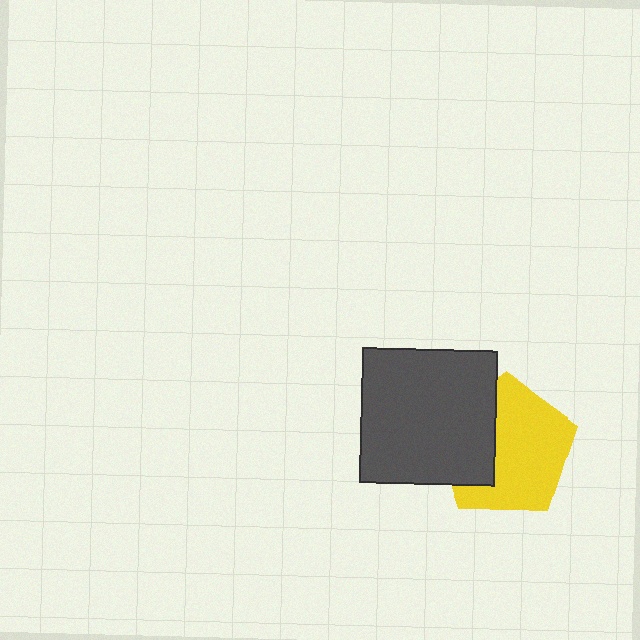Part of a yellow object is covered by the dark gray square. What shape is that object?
It is a pentagon.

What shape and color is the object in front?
The object in front is a dark gray square.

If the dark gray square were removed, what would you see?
You would see the complete yellow pentagon.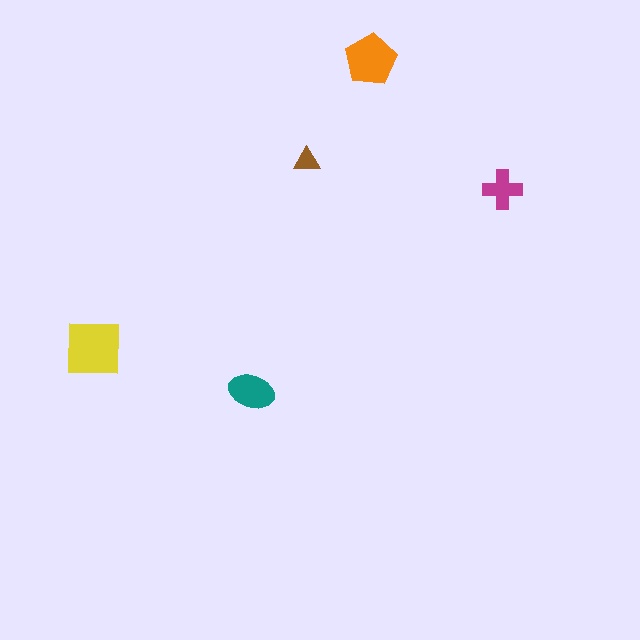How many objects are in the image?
There are 5 objects in the image.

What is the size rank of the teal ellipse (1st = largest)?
3rd.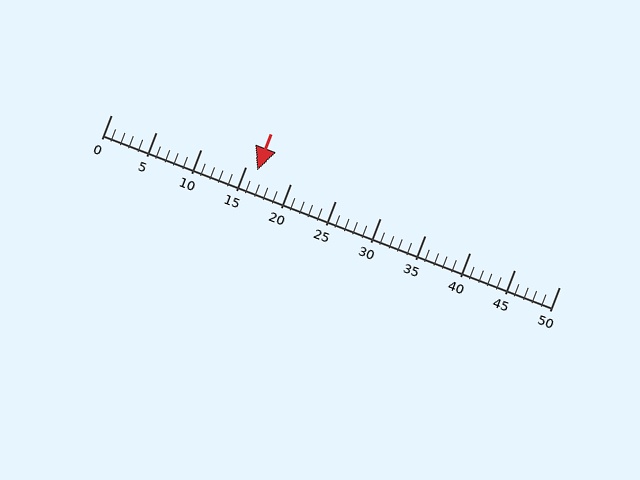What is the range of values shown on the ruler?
The ruler shows values from 0 to 50.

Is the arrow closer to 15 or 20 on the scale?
The arrow is closer to 15.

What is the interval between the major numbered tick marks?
The major tick marks are spaced 5 units apart.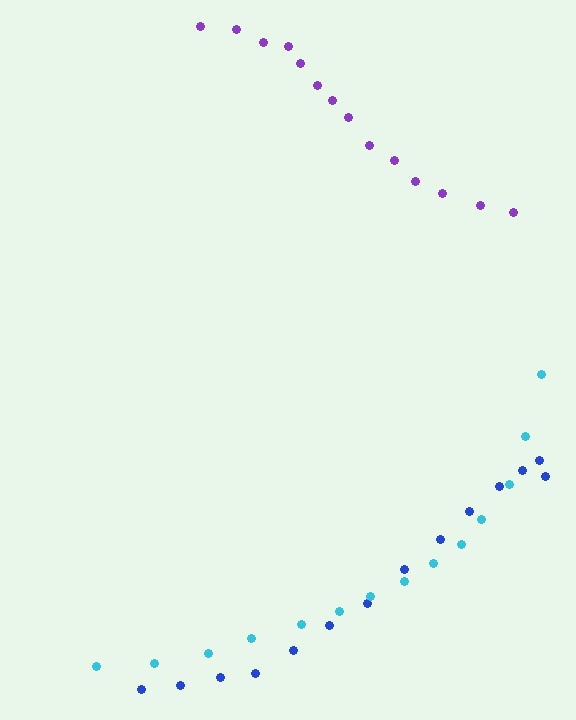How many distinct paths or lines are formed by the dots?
There are 3 distinct paths.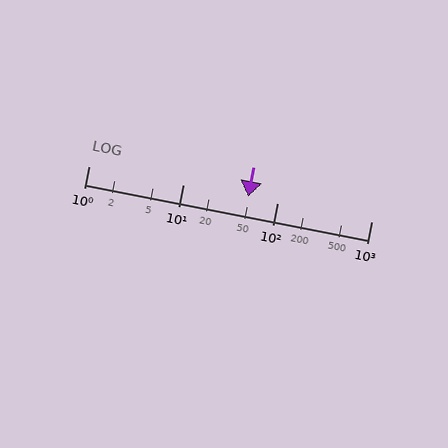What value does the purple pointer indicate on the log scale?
The pointer indicates approximately 49.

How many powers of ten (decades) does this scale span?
The scale spans 3 decades, from 1 to 1000.